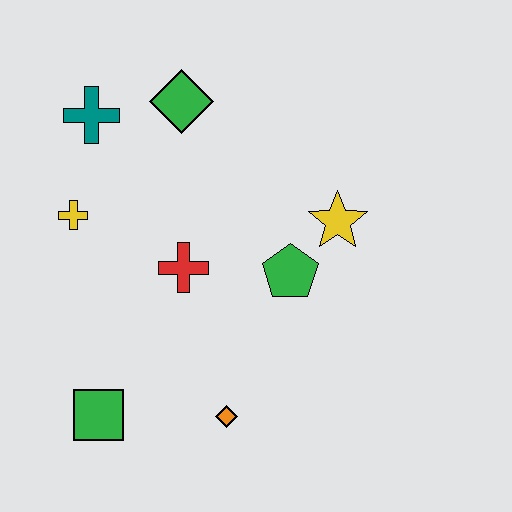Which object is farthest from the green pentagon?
The teal cross is farthest from the green pentagon.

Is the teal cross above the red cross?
Yes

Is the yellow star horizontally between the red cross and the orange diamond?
No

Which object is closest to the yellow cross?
The teal cross is closest to the yellow cross.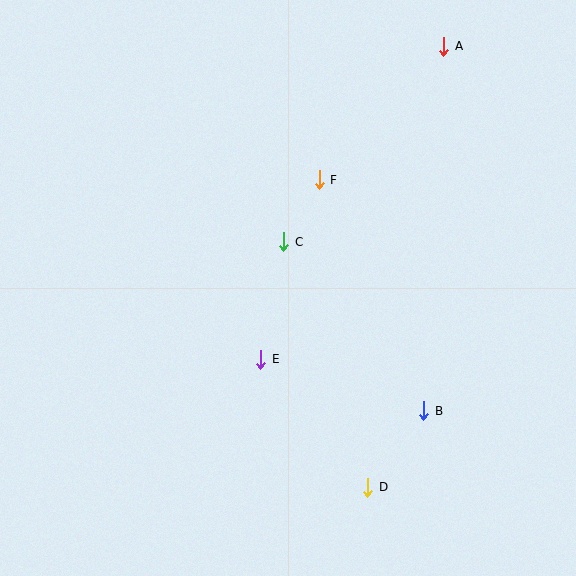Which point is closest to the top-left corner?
Point F is closest to the top-left corner.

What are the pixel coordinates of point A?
Point A is at (444, 46).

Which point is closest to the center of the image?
Point C at (284, 242) is closest to the center.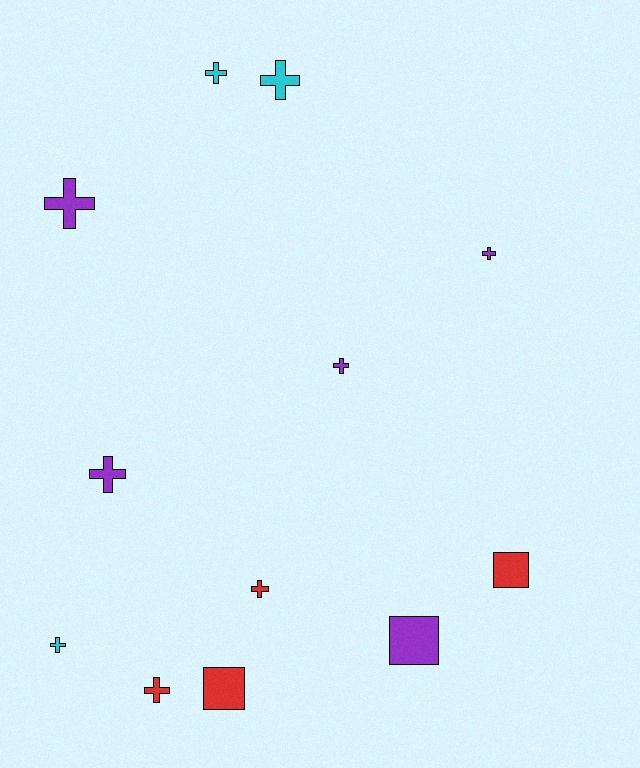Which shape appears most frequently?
Cross, with 9 objects.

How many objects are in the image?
There are 12 objects.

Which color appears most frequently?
Purple, with 5 objects.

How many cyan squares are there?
There are no cyan squares.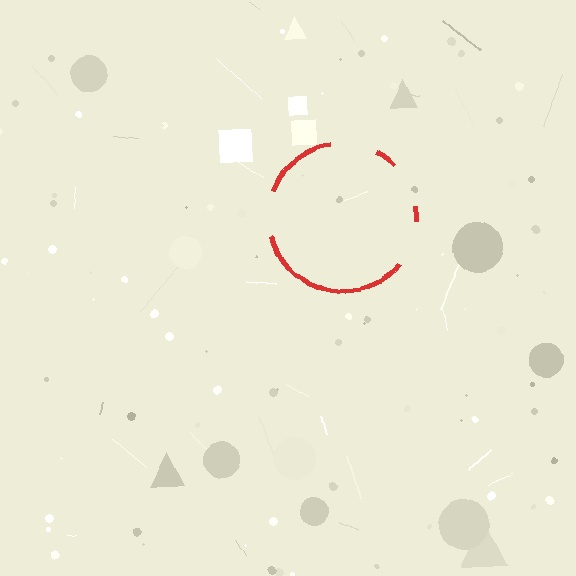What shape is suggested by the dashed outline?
The dashed outline suggests a circle.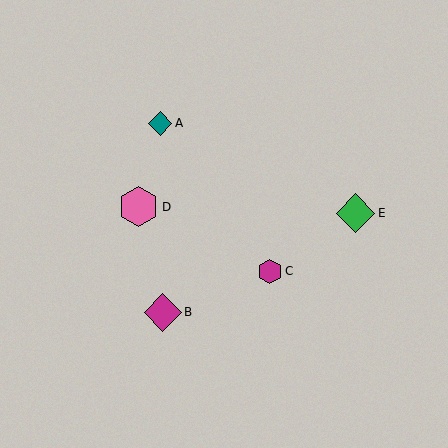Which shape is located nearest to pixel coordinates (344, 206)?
The green diamond (labeled E) at (356, 213) is nearest to that location.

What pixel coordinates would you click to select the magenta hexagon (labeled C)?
Click at (270, 271) to select the magenta hexagon C.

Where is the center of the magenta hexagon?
The center of the magenta hexagon is at (270, 271).